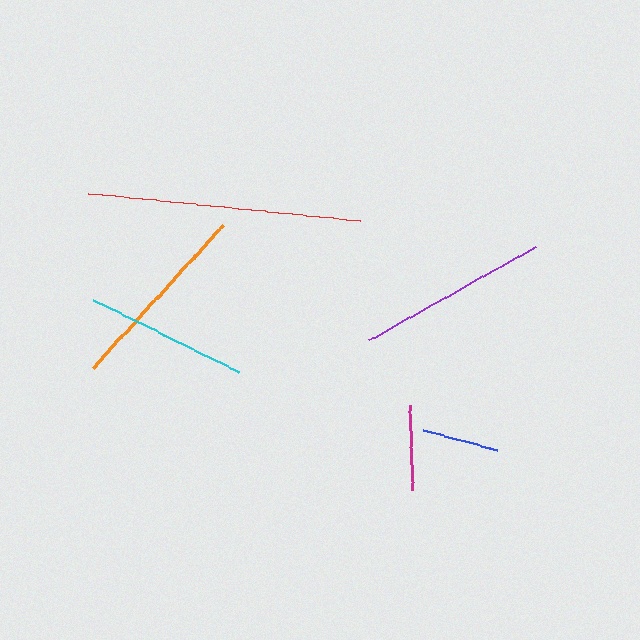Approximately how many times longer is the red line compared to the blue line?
The red line is approximately 3.5 times the length of the blue line.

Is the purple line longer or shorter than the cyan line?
The purple line is longer than the cyan line.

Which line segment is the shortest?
The blue line is the shortest at approximately 78 pixels.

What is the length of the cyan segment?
The cyan segment is approximately 162 pixels long.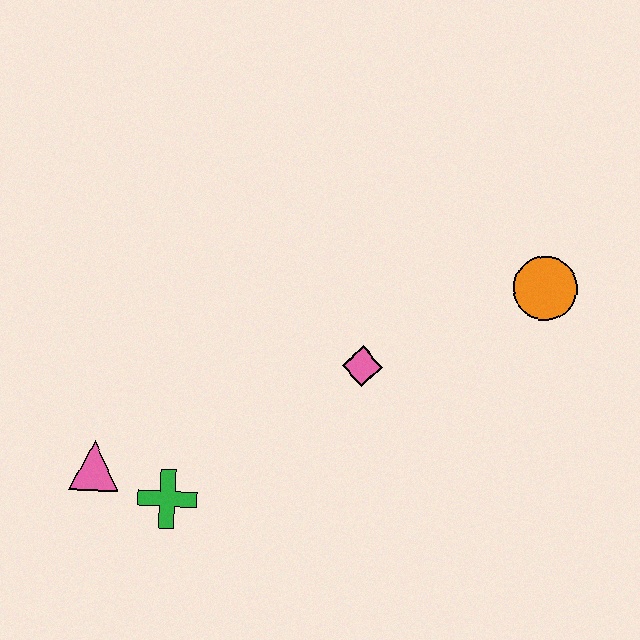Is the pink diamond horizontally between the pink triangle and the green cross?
No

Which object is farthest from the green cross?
The orange circle is farthest from the green cross.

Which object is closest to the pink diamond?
The orange circle is closest to the pink diamond.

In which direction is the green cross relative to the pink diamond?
The green cross is to the left of the pink diamond.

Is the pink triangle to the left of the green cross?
Yes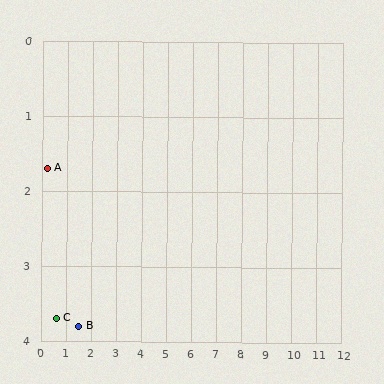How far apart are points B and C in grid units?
Points B and C are about 0.9 grid units apart.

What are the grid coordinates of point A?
Point A is at approximately (0.2, 1.7).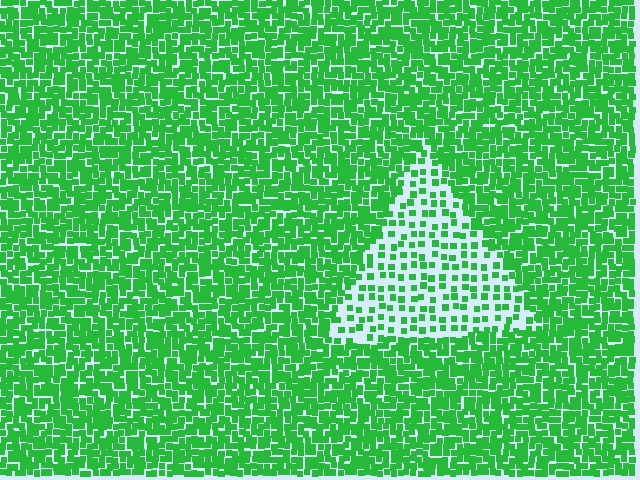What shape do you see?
I see a triangle.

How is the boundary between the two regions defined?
The boundary is defined by a change in element density (approximately 2.5x ratio). All elements are the same color, size, and shape.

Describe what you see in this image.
The image contains small green elements arranged at two different densities. A triangle-shaped region is visible where the elements are less densely packed than the surrounding area.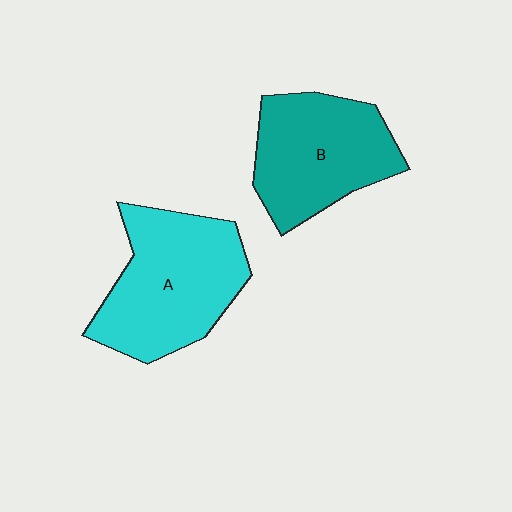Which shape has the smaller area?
Shape B (teal).